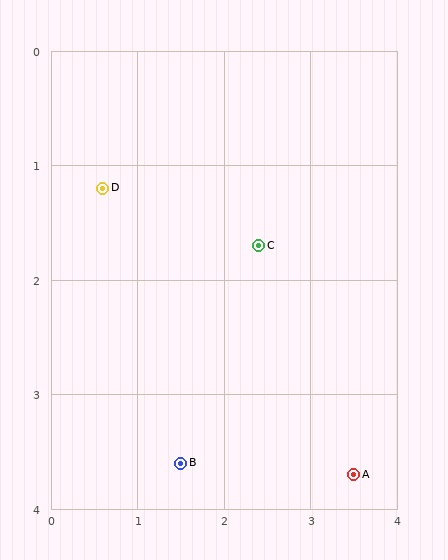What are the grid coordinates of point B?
Point B is at approximately (1.5, 3.6).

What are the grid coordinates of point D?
Point D is at approximately (0.6, 1.2).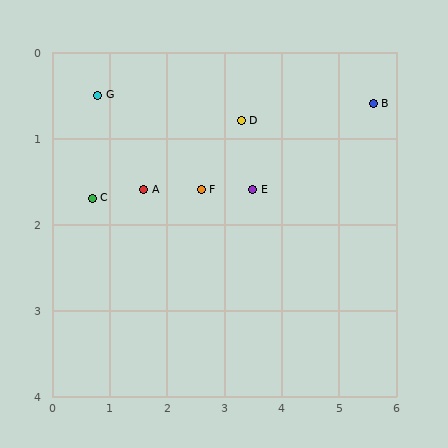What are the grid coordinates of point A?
Point A is at approximately (1.6, 1.6).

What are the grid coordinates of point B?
Point B is at approximately (5.6, 0.6).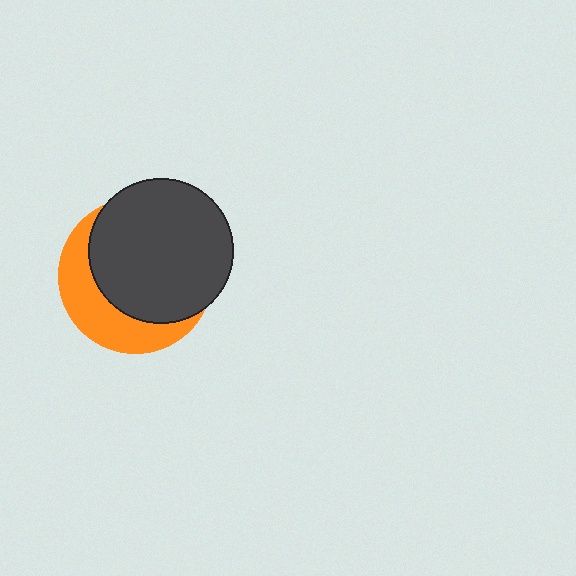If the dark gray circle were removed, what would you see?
You would see the complete orange circle.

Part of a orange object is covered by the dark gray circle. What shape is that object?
It is a circle.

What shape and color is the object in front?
The object in front is a dark gray circle.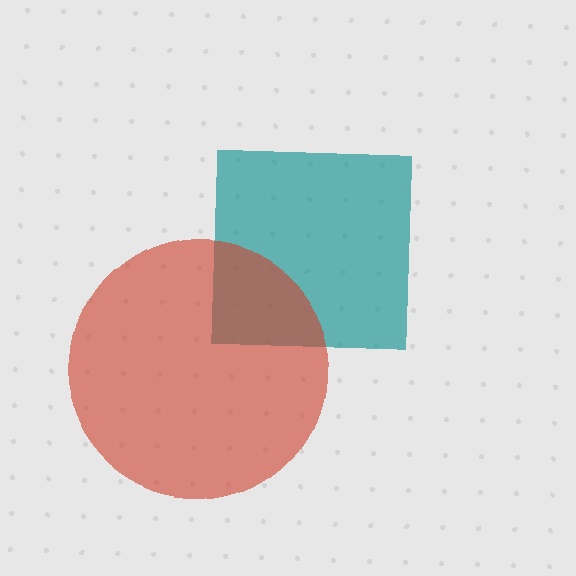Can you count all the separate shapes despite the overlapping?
Yes, there are 2 separate shapes.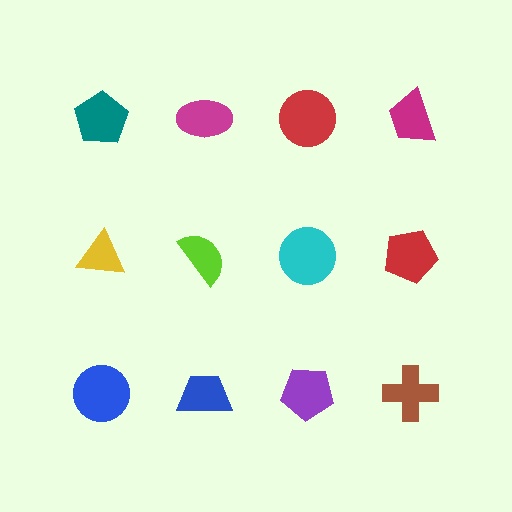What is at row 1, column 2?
A magenta ellipse.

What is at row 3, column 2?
A blue trapezoid.